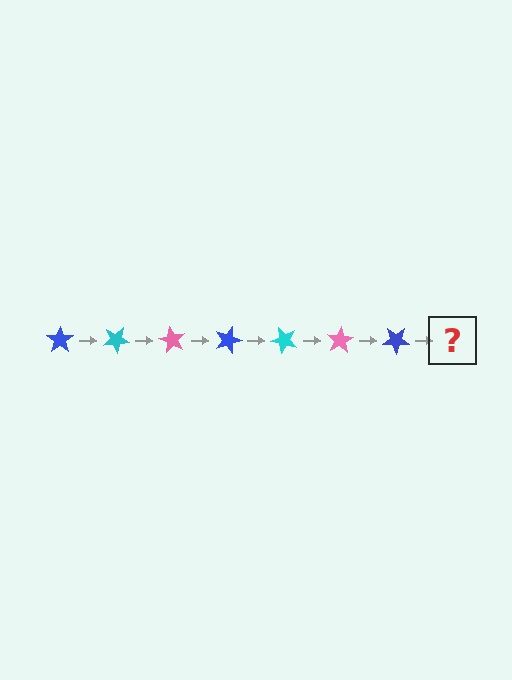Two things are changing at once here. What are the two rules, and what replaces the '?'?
The two rules are that it rotates 30 degrees each step and the color cycles through blue, cyan, and pink. The '?' should be a cyan star, rotated 210 degrees from the start.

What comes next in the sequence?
The next element should be a cyan star, rotated 210 degrees from the start.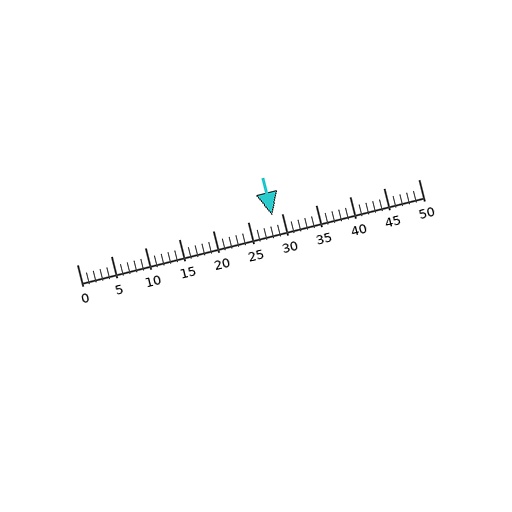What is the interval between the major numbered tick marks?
The major tick marks are spaced 5 units apart.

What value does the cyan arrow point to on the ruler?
The cyan arrow points to approximately 29.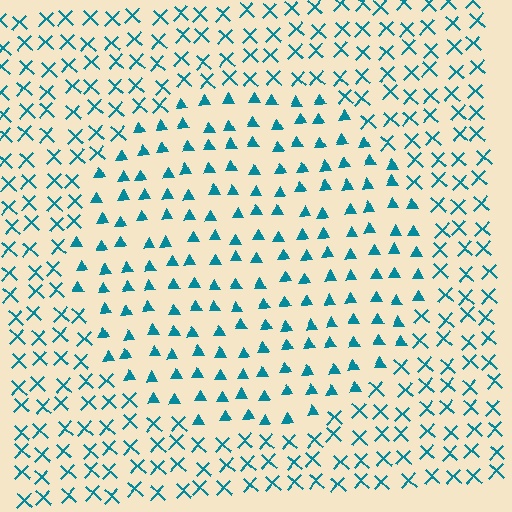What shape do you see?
I see a circle.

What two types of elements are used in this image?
The image uses triangles inside the circle region and X marks outside it.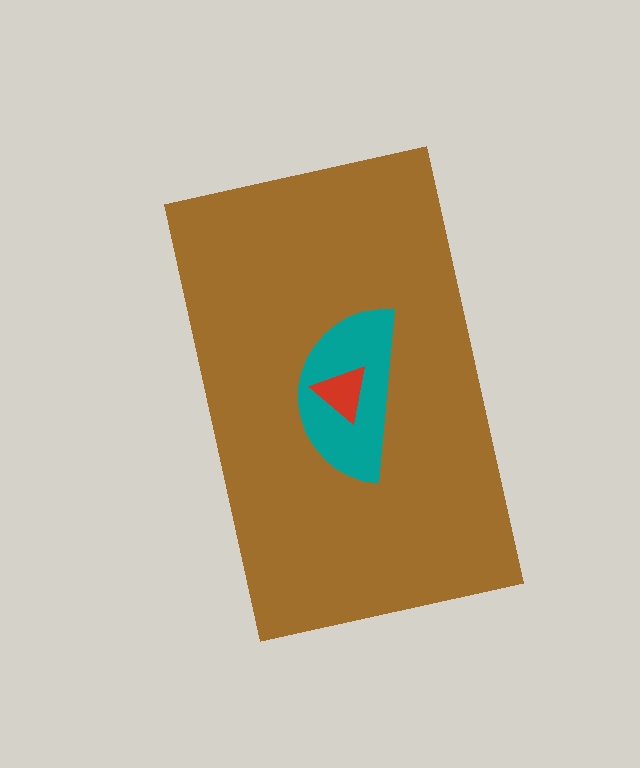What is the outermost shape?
The brown rectangle.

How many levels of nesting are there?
3.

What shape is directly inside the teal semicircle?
The red triangle.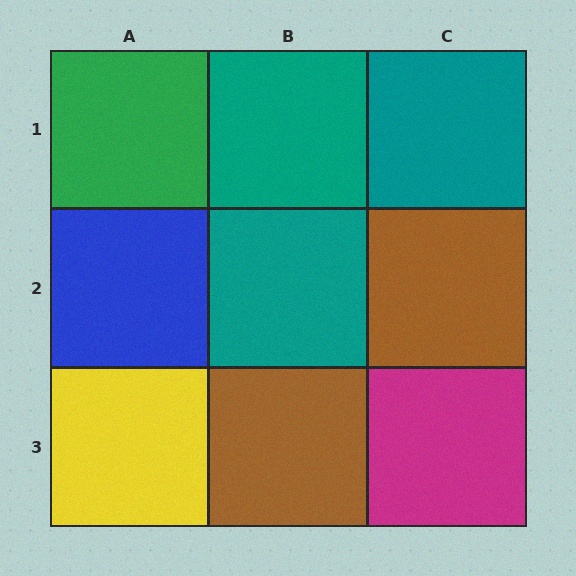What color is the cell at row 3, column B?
Brown.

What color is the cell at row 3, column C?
Magenta.